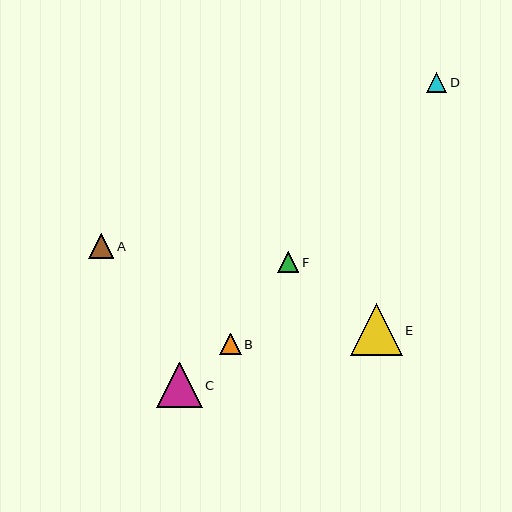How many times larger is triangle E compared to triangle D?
Triangle E is approximately 2.6 times the size of triangle D.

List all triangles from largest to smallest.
From largest to smallest: E, C, A, F, B, D.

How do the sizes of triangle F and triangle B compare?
Triangle F and triangle B are approximately the same size.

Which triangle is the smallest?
Triangle D is the smallest with a size of approximately 20 pixels.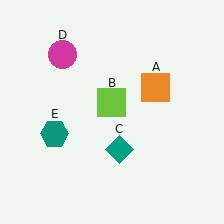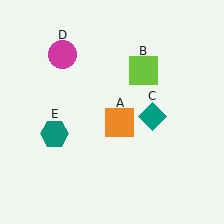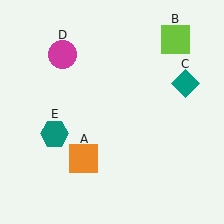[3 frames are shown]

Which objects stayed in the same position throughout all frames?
Magenta circle (object D) and teal hexagon (object E) remained stationary.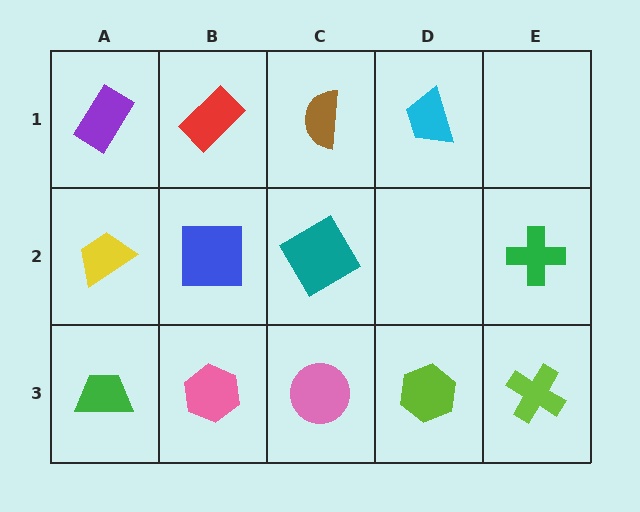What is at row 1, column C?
A brown semicircle.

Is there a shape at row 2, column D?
No, that cell is empty.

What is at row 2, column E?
A green cross.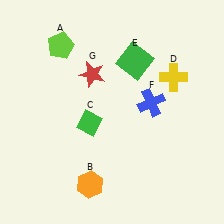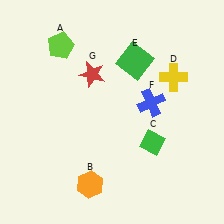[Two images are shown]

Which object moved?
The green diamond (C) moved right.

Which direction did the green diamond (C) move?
The green diamond (C) moved right.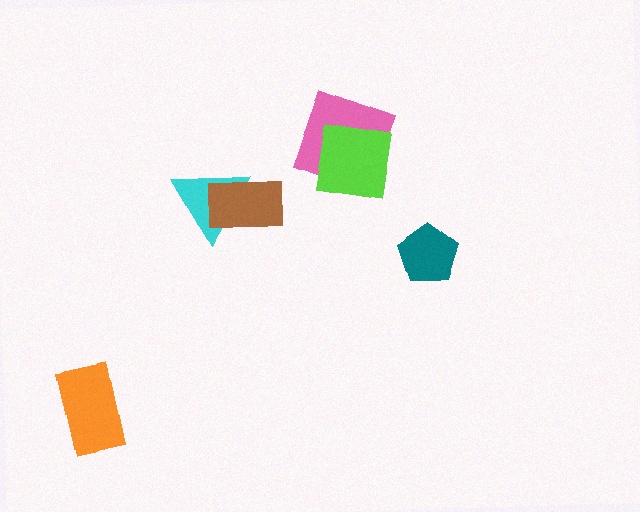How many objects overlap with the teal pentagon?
0 objects overlap with the teal pentagon.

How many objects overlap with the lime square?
1 object overlaps with the lime square.